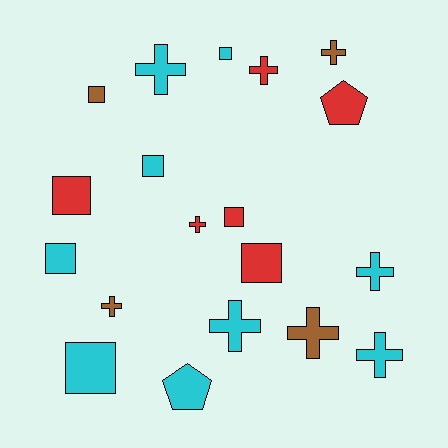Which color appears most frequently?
Cyan, with 9 objects.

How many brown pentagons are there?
There are no brown pentagons.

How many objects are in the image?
There are 19 objects.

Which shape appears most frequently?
Cross, with 9 objects.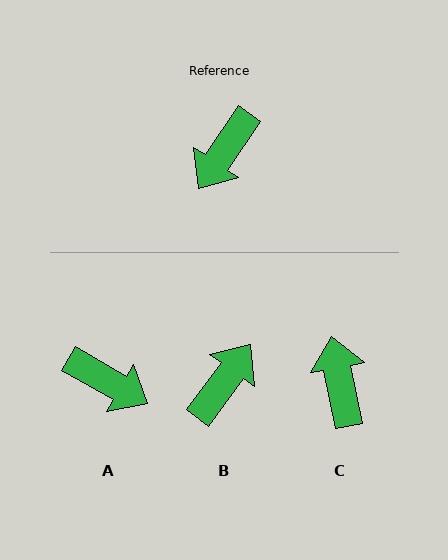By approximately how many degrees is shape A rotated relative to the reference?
Approximately 94 degrees counter-clockwise.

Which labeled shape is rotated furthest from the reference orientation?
B, about 178 degrees away.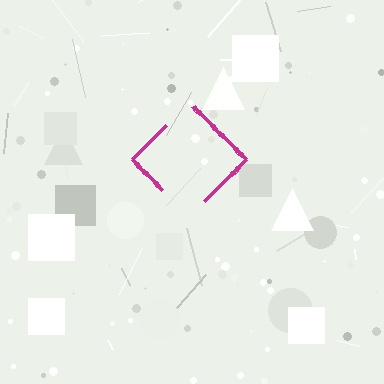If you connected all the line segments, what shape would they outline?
They would outline a diamond.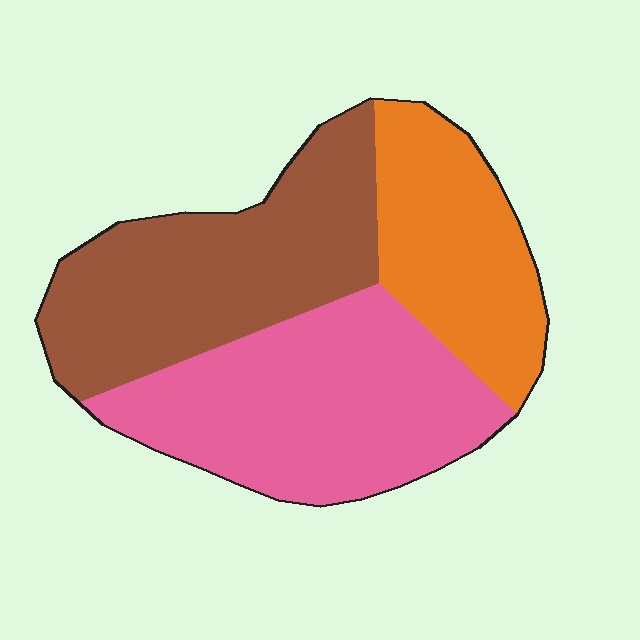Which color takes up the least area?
Orange, at roughly 25%.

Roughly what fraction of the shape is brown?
Brown covers about 35% of the shape.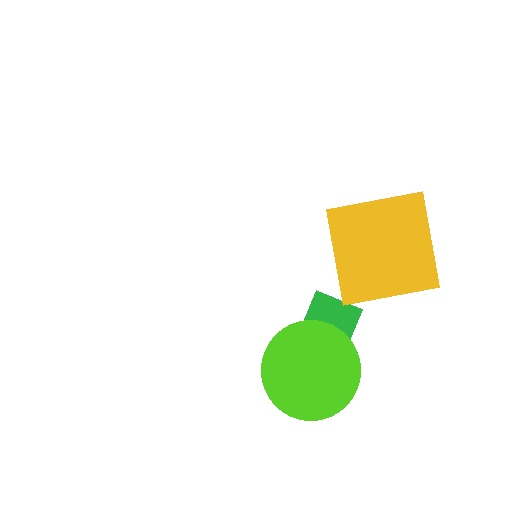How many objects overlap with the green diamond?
1 object overlaps with the green diamond.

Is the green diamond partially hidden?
Yes, it is partially covered by another shape.